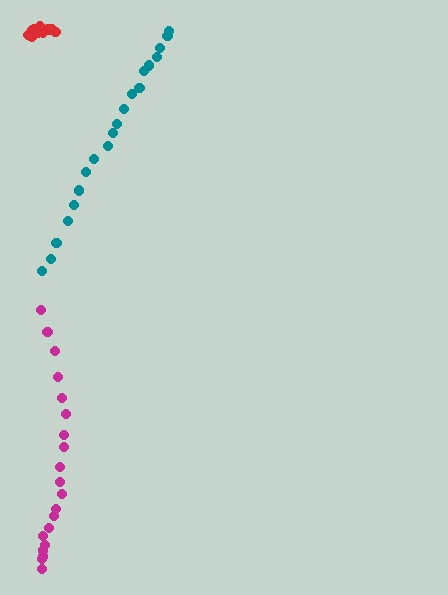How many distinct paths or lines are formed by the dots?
There are 3 distinct paths.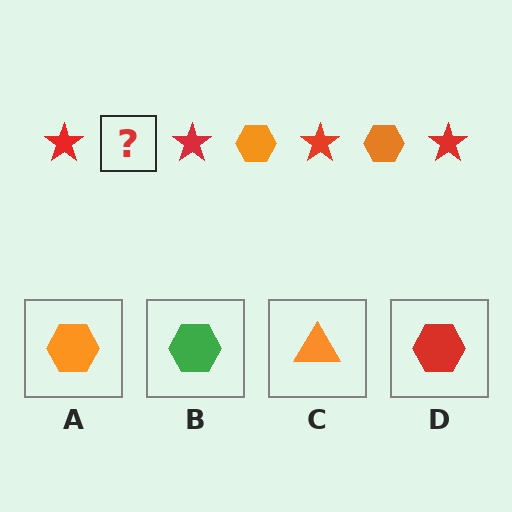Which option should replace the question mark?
Option A.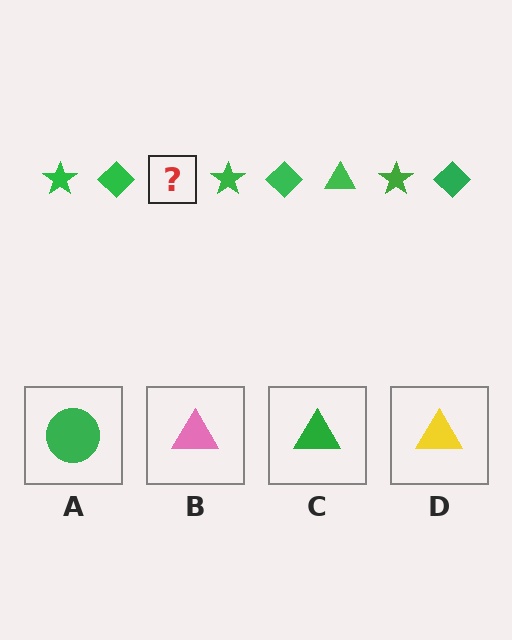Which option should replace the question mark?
Option C.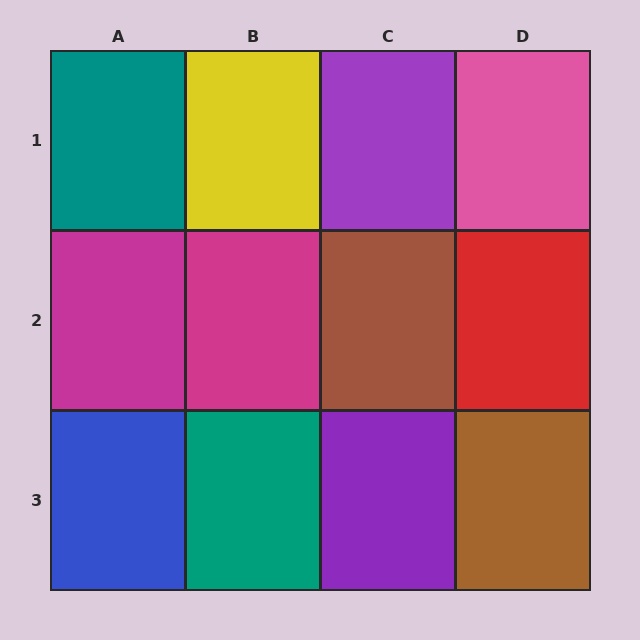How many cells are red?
1 cell is red.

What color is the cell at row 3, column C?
Purple.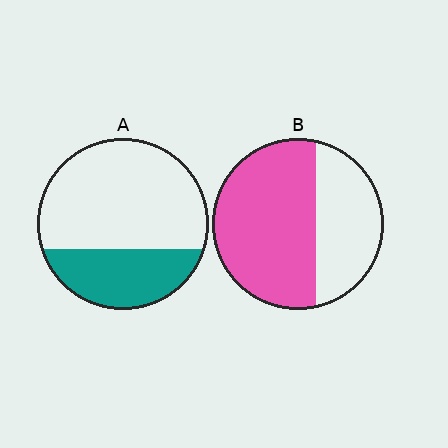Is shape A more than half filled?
No.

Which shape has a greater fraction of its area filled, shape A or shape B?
Shape B.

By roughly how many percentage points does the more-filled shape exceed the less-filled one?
By roughly 30 percentage points (B over A).